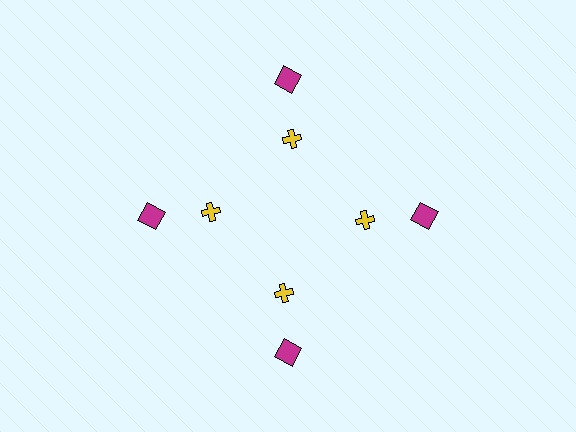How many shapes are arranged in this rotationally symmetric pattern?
There are 8 shapes, arranged in 4 groups of 2.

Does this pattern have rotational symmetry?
Yes, this pattern has 4-fold rotational symmetry. It looks the same after rotating 90 degrees around the center.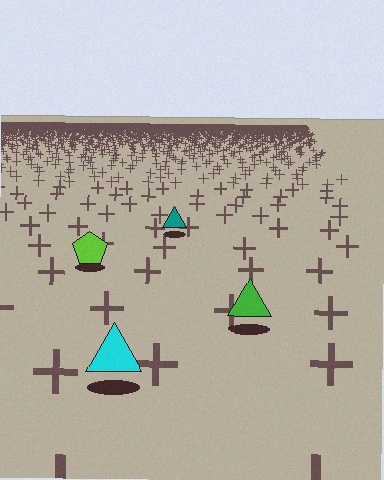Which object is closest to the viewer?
The cyan triangle is closest. The texture marks near it are larger and more spread out.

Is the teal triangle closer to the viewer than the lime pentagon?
No. The lime pentagon is closer — you can tell from the texture gradient: the ground texture is coarser near it.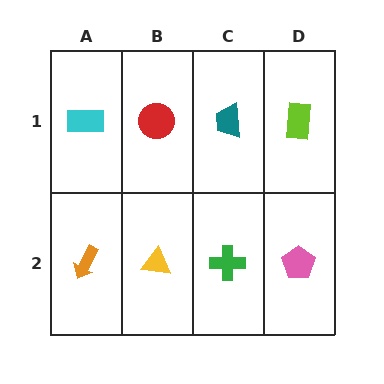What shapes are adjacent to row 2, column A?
A cyan rectangle (row 1, column A), a yellow triangle (row 2, column B).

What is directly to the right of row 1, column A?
A red circle.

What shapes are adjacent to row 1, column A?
An orange arrow (row 2, column A), a red circle (row 1, column B).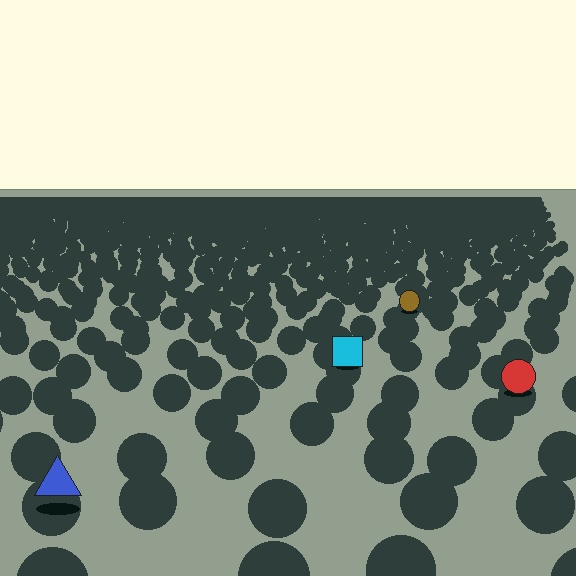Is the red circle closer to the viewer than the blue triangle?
No. The blue triangle is closer — you can tell from the texture gradient: the ground texture is coarser near it.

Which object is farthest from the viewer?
The brown circle is farthest from the viewer. It appears smaller and the ground texture around it is denser.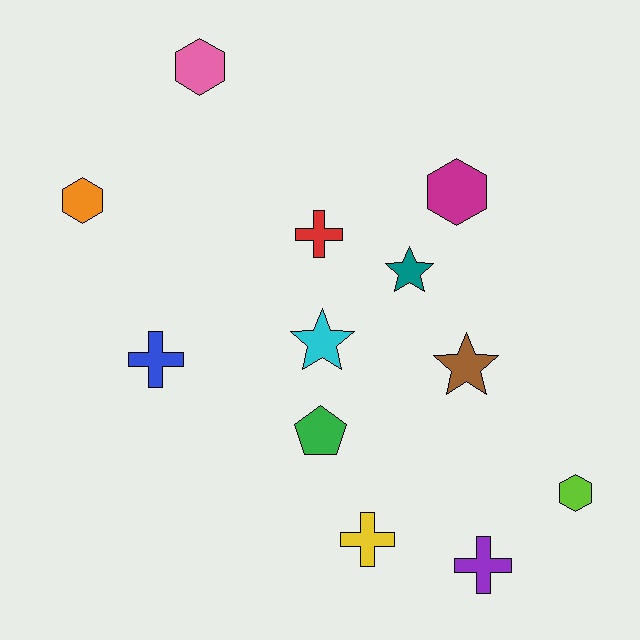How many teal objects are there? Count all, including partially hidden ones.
There is 1 teal object.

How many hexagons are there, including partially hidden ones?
There are 4 hexagons.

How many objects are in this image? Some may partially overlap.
There are 12 objects.